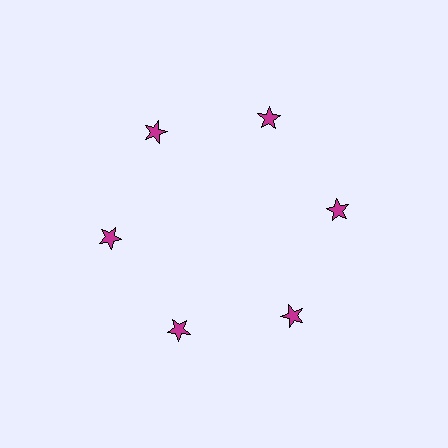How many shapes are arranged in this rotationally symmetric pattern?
There are 6 shapes, arranged in 6 groups of 1.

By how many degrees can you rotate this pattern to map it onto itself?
The pattern maps onto itself every 60 degrees of rotation.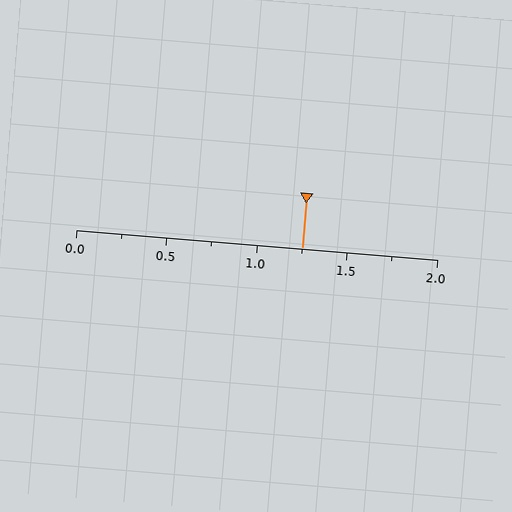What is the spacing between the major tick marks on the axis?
The major ticks are spaced 0.5 apart.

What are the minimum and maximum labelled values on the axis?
The axis runs from 0.0 to 2.0.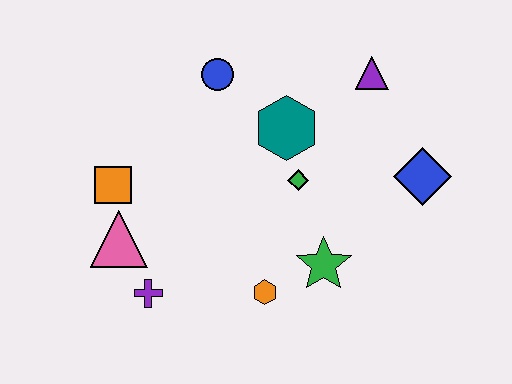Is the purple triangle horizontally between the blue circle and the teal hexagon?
No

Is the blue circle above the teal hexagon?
Yes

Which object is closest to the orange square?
The pink triangle is closest to the orange square.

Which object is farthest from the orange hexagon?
The purple triangle is farthest from the orange hexagon.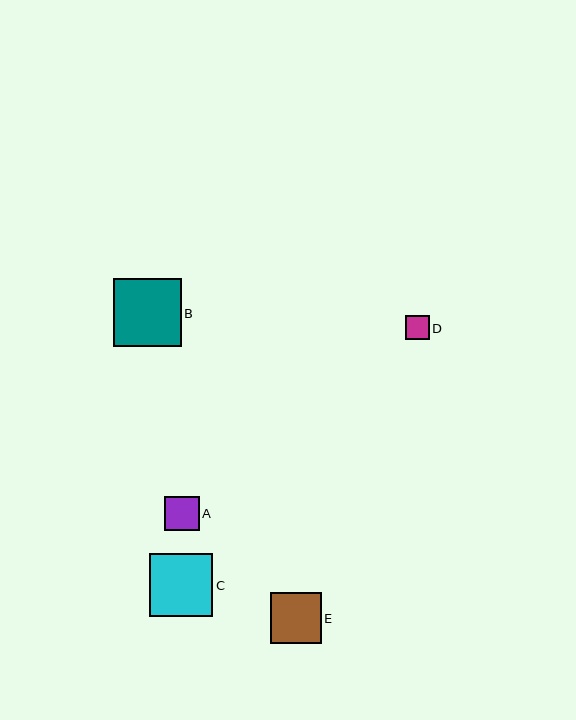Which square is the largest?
Square B is the largest with a size of approximately 68 pixels.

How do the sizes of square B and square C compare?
Square B and square C are approximately the same size.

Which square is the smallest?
Square D is the smallest with a size of approximately 24 pixels.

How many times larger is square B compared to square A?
Square B is approximately 2.0 times the size of square A.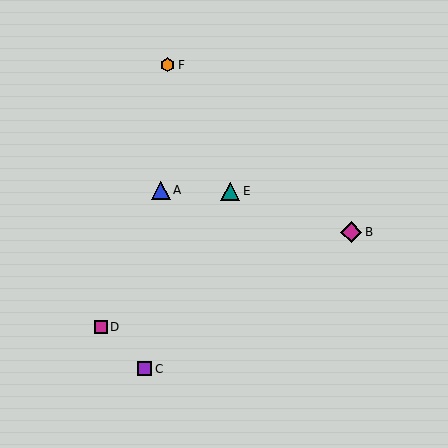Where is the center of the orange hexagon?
The center of the orange hexagon is at (167, 65).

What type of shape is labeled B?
Shape B is a magenta diamond.